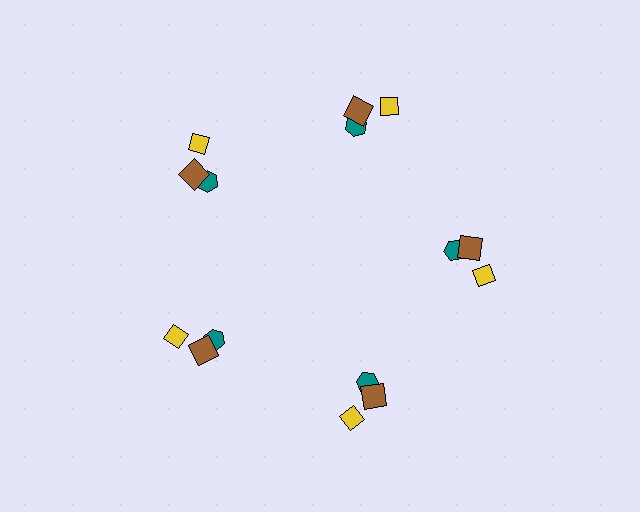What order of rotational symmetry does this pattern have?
This pattern has 5-fold rotational symmetry.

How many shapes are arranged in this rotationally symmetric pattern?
There are 15 shapes, arranged in 5 groups of 3.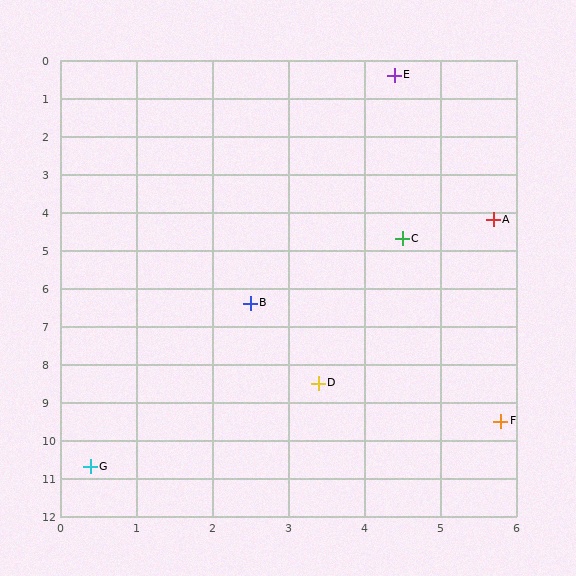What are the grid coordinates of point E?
Point E is at approximately (4.4, 0.4).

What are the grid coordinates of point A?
Point A is at approximately (5.7, 4.2).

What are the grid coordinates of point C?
Point C is at approximately (4.5, 4.7).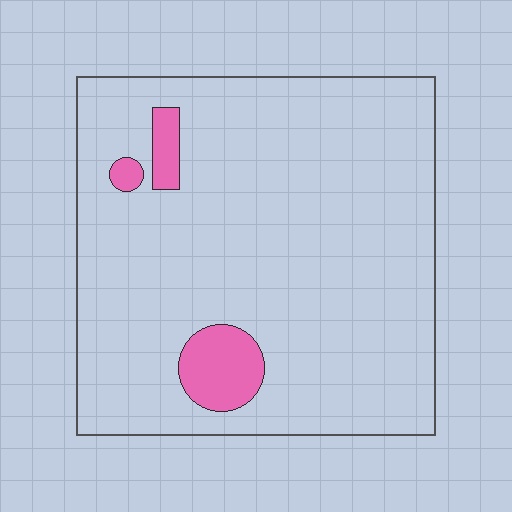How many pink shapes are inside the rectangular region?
3.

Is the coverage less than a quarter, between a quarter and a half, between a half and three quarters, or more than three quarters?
Less than a quarter.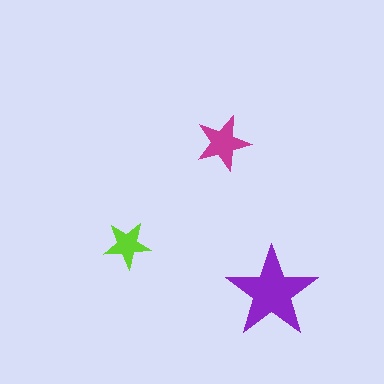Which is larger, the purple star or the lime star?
The purple one.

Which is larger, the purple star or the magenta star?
The purple one.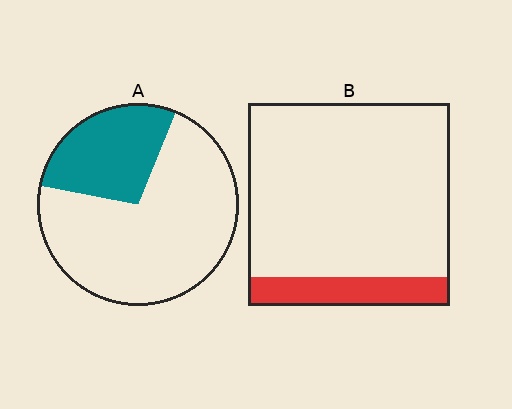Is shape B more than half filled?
No.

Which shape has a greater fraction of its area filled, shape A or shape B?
Shape A.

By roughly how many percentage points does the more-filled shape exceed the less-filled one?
By roughly 15 percentage points (A over B).